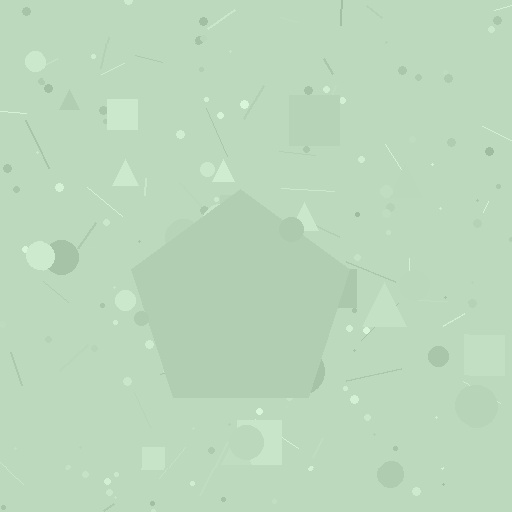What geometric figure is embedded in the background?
A pentagon is embedded in the background.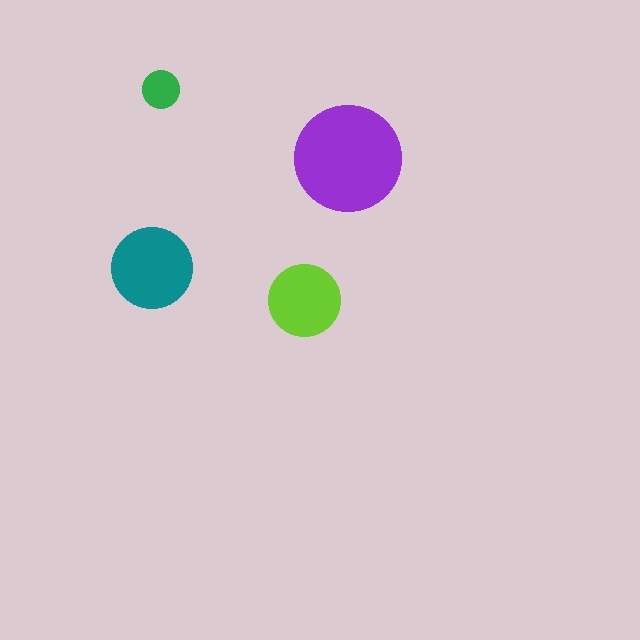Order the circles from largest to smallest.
the purple one, the teal one, the lime one, the green one.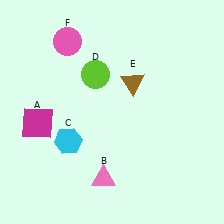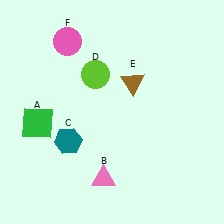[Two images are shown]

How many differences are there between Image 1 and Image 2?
There are 2 differences between the two images.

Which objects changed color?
A changed from magenta to green. C changed from cyan to teal.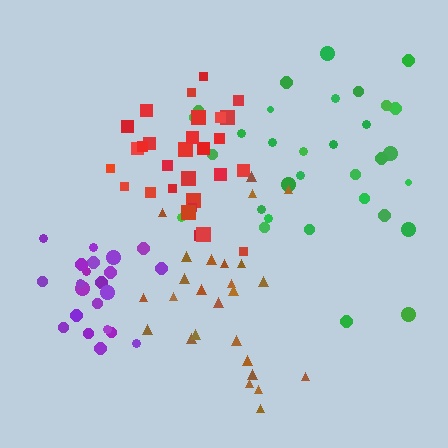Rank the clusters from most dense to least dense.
purple, red, green, brown.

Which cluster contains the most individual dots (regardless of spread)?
Green (32).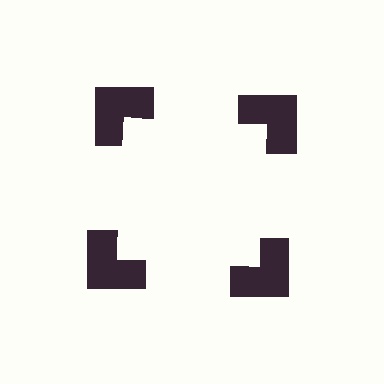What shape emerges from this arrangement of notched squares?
An illusory square — its edges are inferred from the aligned wedge cuts in the notched squares, not physically drawn.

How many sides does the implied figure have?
4 sides.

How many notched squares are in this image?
There are 4 — one at each vertex of the illusory square.